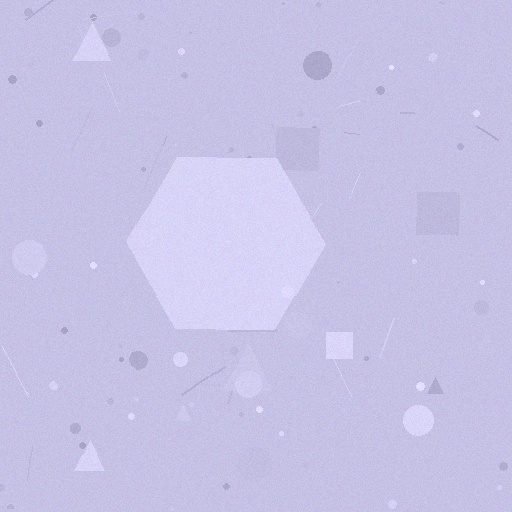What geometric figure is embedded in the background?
A hexagon is embedded in the background.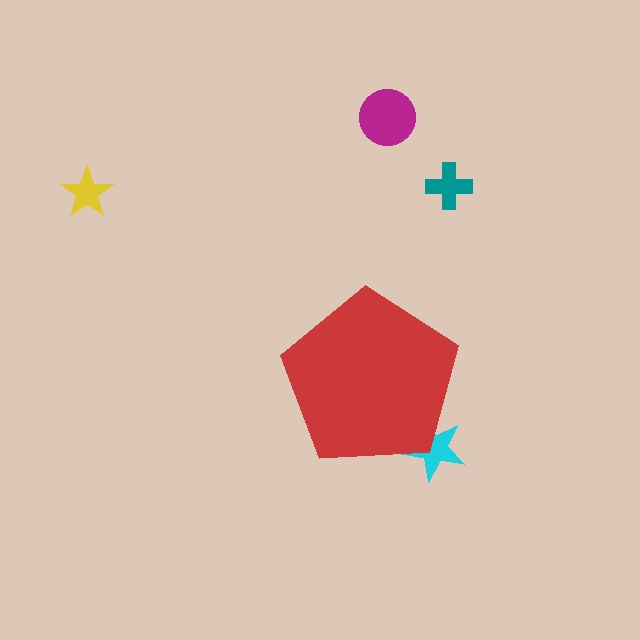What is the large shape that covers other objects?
A red pentagon.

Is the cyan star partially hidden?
Yes, the cyan star is partially hidden behind the red pentagon.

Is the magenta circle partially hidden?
No, the magenta circle is fully visible.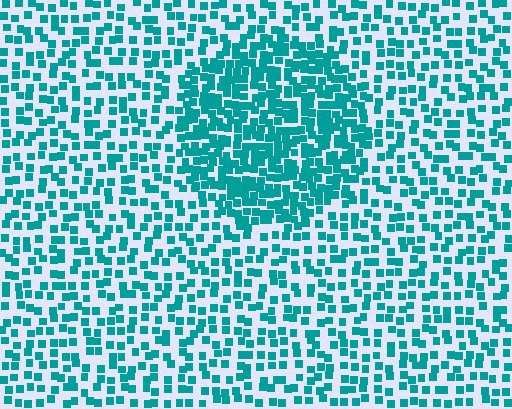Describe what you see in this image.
The image contains small teal elements arranged at two different densities. A circle-shaped region is visible where the elements are more densely packed than the surrounding area.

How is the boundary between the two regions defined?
The boundary is defined by a change in element density (approximately 2.0x ratio). All elements are the same color, size, and shape.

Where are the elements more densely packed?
The elements are more densely packed inside the circle boundary.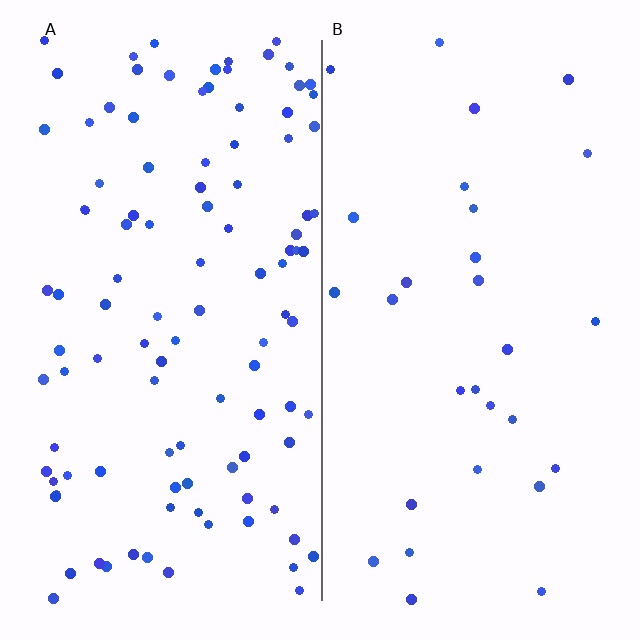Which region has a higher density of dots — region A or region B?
A (the left).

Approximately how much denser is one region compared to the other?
Approximately 3.7× — region A over region B.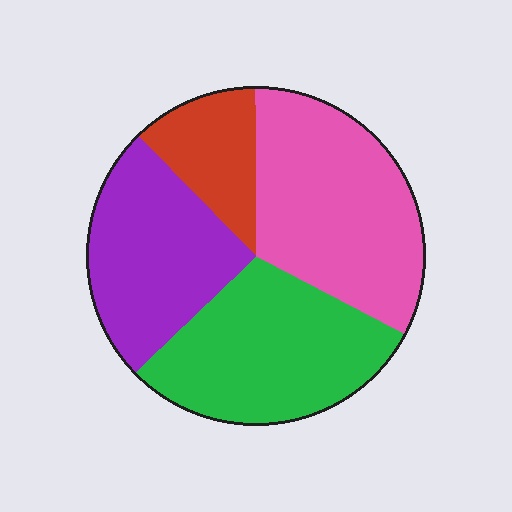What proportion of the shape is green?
Green covers 30% of the shape.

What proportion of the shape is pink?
Pink covers about 35% of the shape.